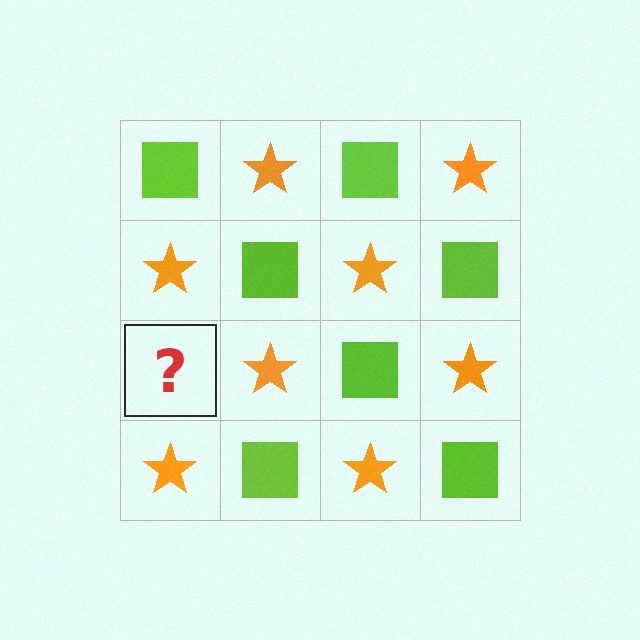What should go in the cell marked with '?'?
The missing cell should contain a lime square.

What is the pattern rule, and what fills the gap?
The rule is that it alternates lime square and orange star in a checkerboard pattern. The gap should be filled with a lime square.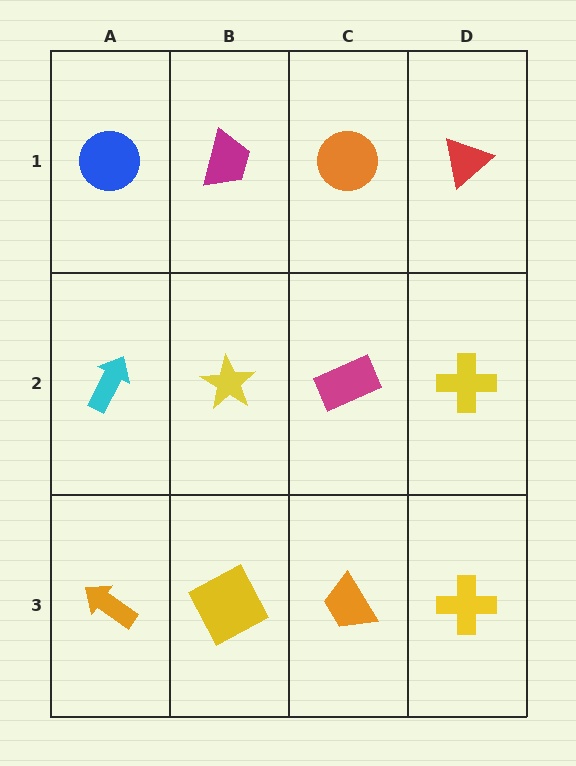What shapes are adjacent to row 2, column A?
A blue circle (row 1, column A), an orange arrow (row 3, column A), a yellow star (row 2, column B).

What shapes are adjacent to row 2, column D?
A red triangle (row 1, column D), a yellow cross (row 3, column D), a magenta rectangle (row 2, column C).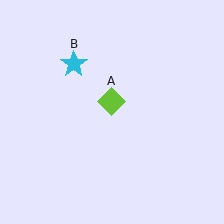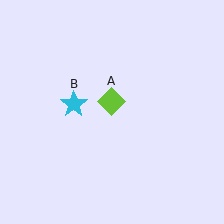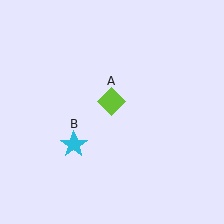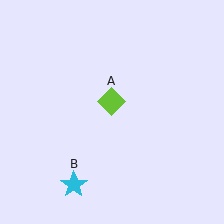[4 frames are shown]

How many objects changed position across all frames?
1 object changed position: cyan star (object B).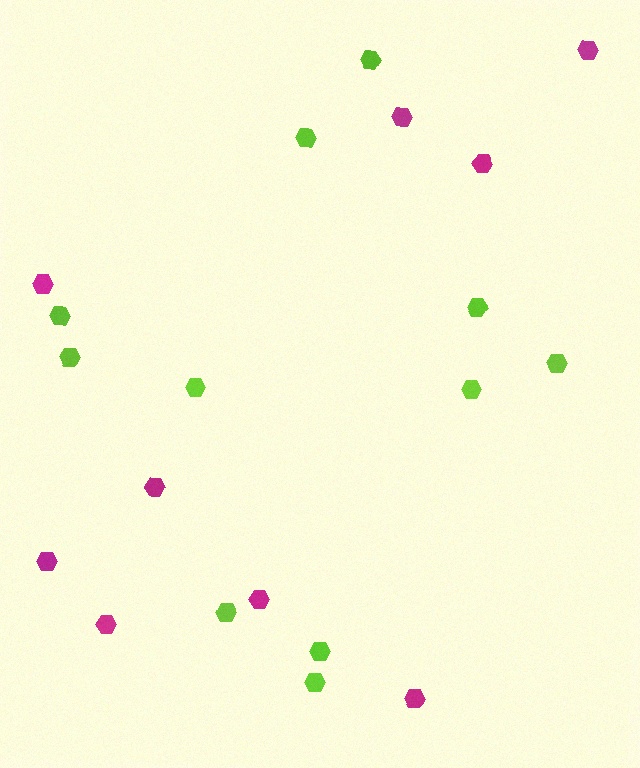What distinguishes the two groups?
There are 2 groups: one group of magenta hexagons (9) and one group of lime hexagons (11).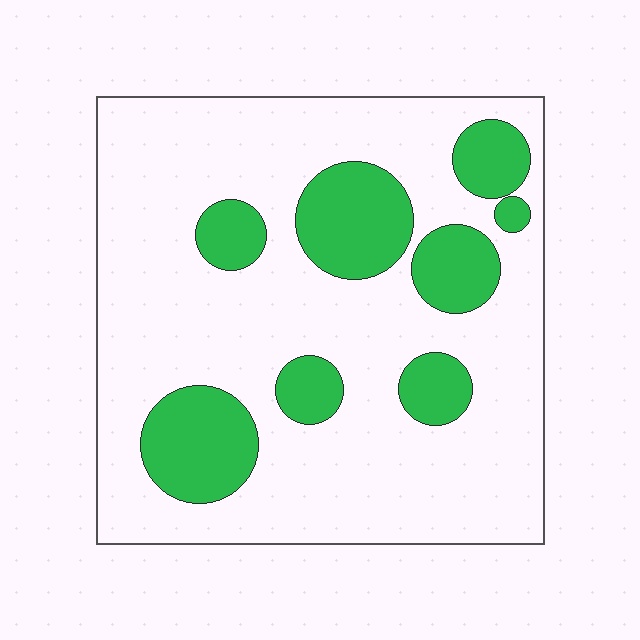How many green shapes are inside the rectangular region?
8.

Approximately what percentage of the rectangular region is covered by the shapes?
Approximately 25%.